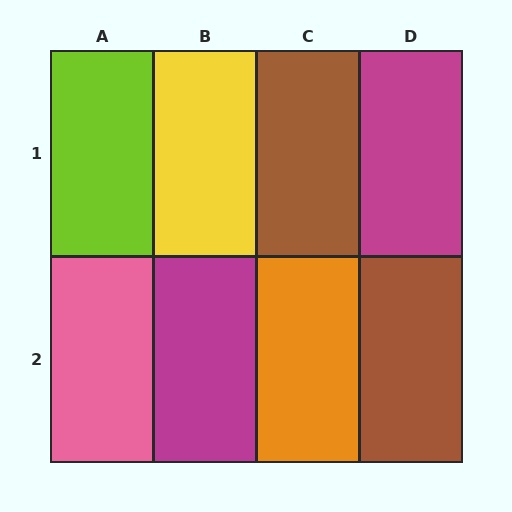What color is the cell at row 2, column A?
Pink.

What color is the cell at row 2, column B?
Magenta.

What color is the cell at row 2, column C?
Orange.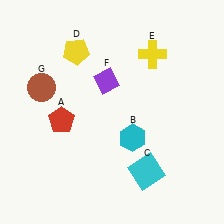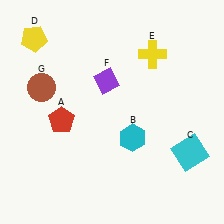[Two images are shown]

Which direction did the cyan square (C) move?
The cyan square (C) moved right.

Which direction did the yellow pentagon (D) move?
The yellow pentagon (D) moved left.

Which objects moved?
The objects that moved are: the cyan square (C), the yellow pentagon (D).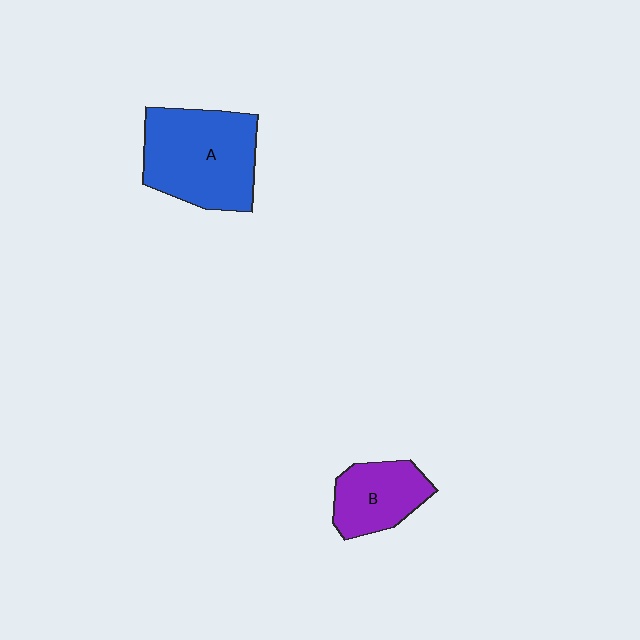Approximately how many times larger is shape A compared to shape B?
Approximately 1.8 times.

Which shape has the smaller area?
Shape B (purple).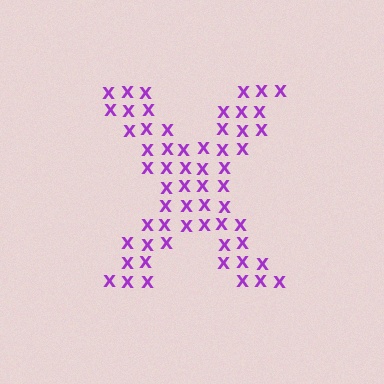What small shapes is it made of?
It is made of small letter X's.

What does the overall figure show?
The overall figure shows the letter X.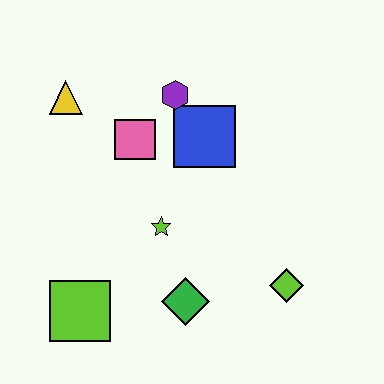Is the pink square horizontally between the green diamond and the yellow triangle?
Yes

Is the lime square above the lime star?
No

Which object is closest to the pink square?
The purple hexagon is closest to the pink square.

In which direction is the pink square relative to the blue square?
The pink square is to the left of the blue square.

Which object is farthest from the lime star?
The yellow triangle is farthest from the lime star.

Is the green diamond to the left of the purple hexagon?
No